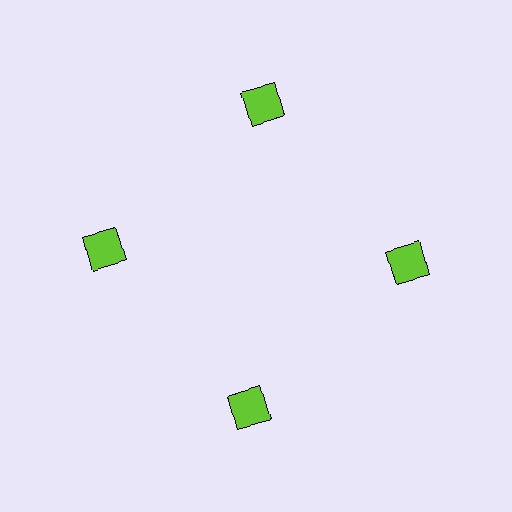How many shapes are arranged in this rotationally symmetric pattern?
There are 4 shapes, arranged in 4 groups of 1.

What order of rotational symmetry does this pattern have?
This pattern has 4-fold rotational symmetry.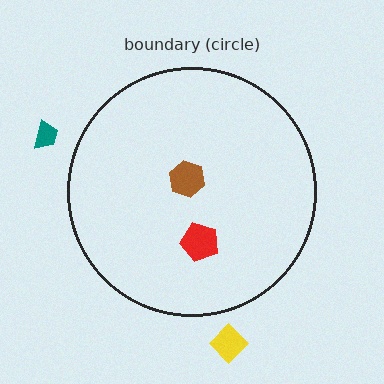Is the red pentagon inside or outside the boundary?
Inside.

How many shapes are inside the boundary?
2 inside, 2 outside.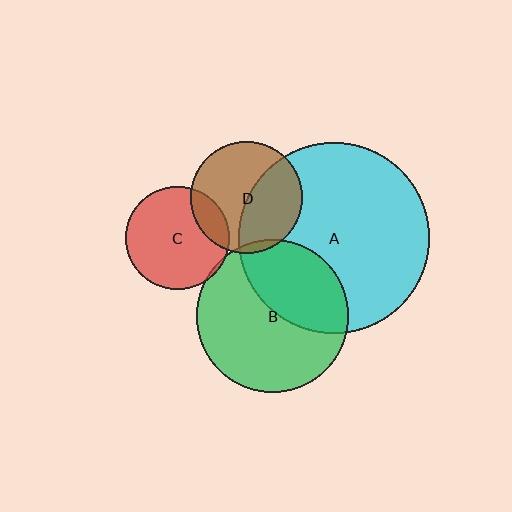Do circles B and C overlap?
Yes.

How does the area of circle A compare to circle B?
Approximately 1.6 times.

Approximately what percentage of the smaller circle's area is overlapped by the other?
Approximately 5%.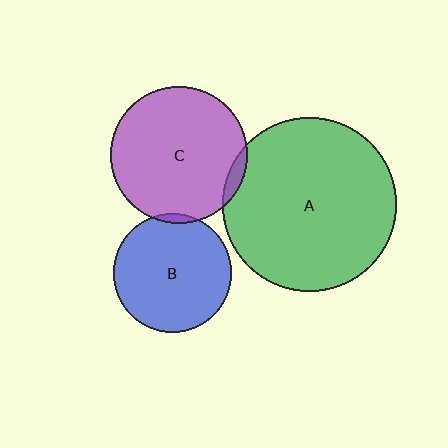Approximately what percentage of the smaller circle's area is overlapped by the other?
Approximately 5%.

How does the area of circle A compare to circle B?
Approximately 2.2 times.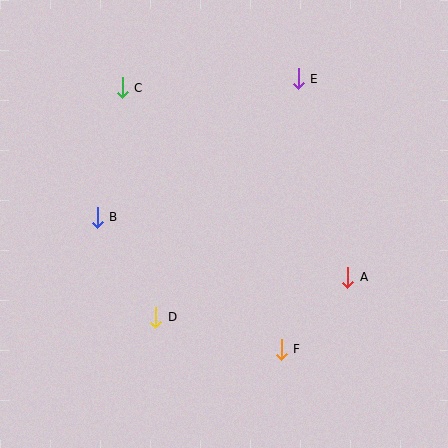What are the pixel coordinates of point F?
Point F is at (281, 349).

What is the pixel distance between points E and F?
The distance between E and F is 271 pixels.